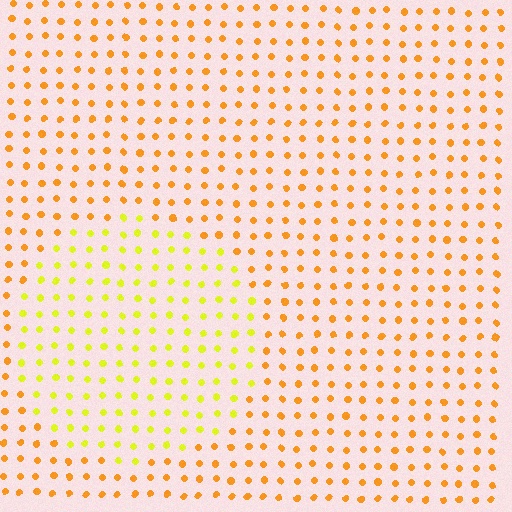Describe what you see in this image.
The image is filled with small orange elements in a uniform arrangement. A circle-shaped region is visible where the elements are tinted to a slightly different hue, forming a subtle color boundary.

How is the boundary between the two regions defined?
The boundary is defined purely by a slight shift in hue (about 34 degrees). Spacing, size, and orientation are identical on both sides.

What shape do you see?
I see a circle.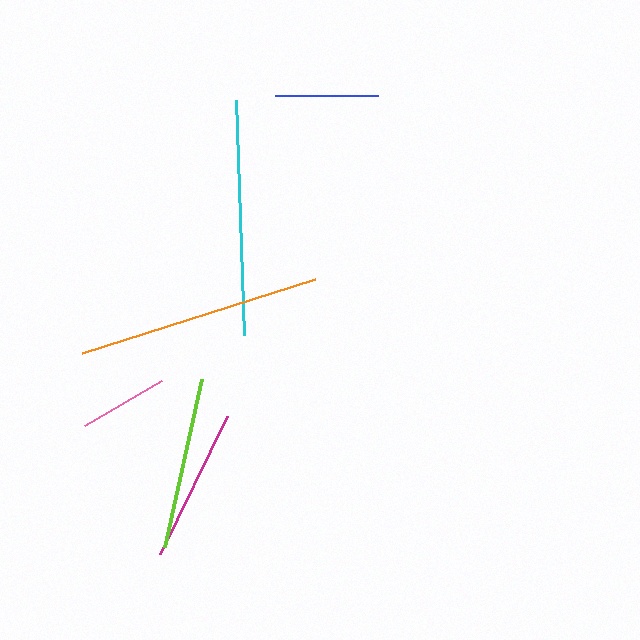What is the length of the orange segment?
The orange segment is approximately 245 pixels long.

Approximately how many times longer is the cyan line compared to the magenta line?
The cyan line is approximately 1.5 times the length of the magenta line.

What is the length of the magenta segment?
The magenta segment is approximately 154 pixels long.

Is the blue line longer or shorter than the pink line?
The blue line is longer than the pink line.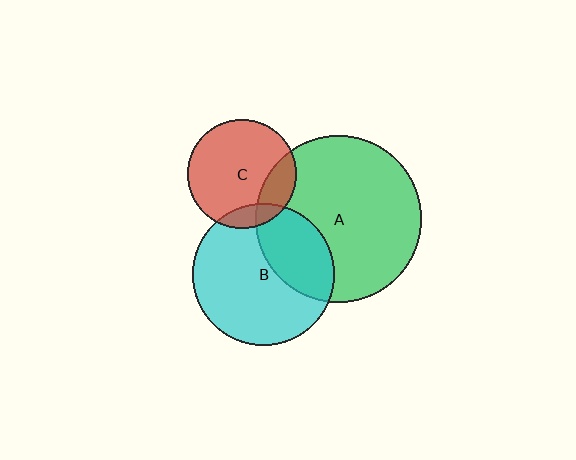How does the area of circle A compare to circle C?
Approximately 2.3 times.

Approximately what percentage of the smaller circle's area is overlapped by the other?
Approximately 20%.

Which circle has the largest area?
Circle A (green).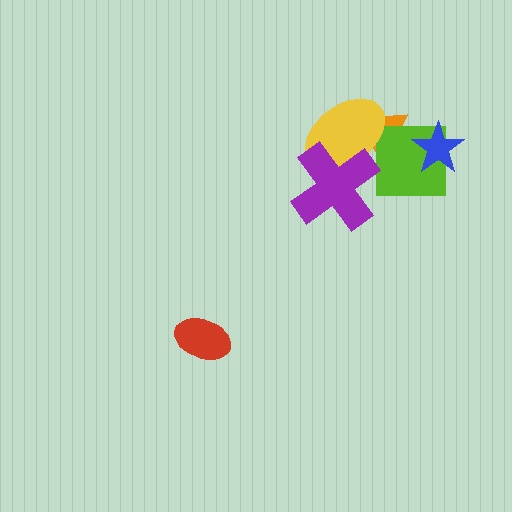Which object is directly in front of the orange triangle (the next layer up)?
The lime square is directly in front of the orange triangle.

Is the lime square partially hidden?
Yes, it is partially covered by another shape.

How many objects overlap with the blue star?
1 object overlaps with the blue star.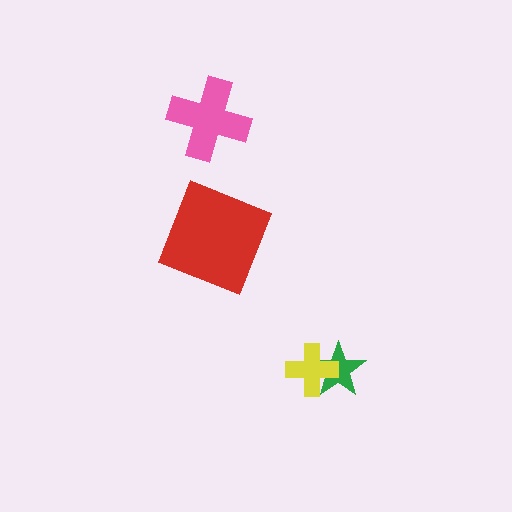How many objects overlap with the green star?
1 object overlaps with the green star.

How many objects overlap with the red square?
0 objects overlap with the red square.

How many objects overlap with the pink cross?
0 objects overlap with the pink cross.